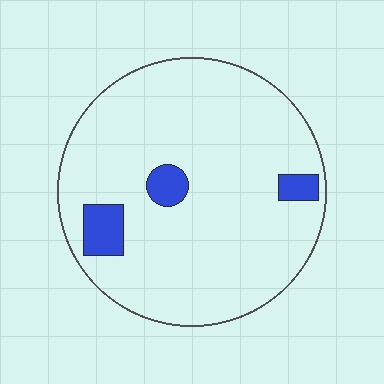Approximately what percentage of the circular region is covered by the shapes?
Approximately 10%.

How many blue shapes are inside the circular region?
3.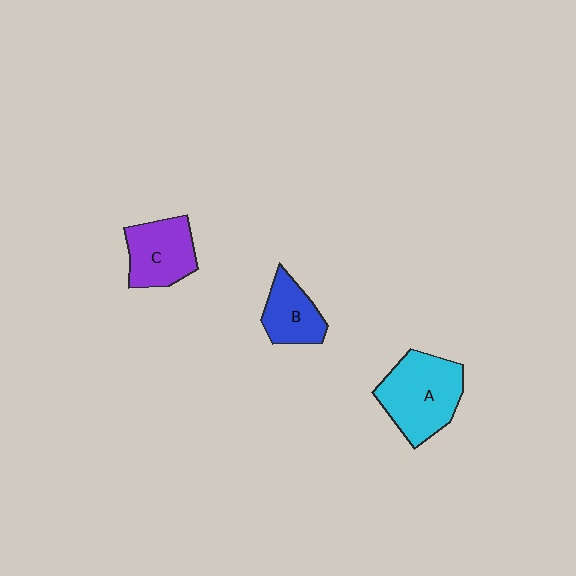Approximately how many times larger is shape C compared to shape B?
Approximately 1.3 times.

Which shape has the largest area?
Shape A (cyan).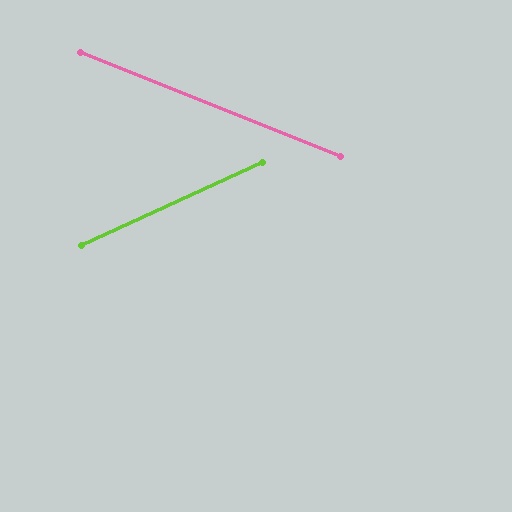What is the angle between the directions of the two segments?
Approximately 46 degrees.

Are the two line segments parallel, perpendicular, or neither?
Neither parallel nor perpendicular — they differ by about 46°.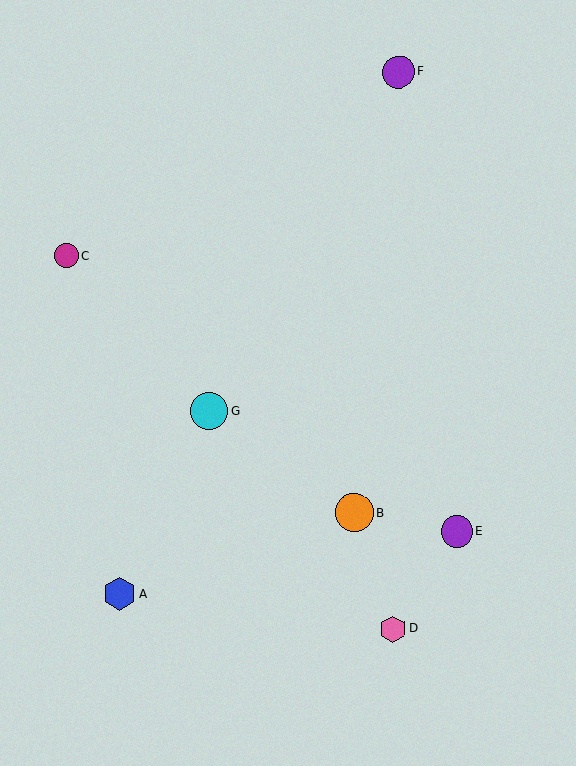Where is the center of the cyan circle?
The center of the cyan circle is at (209, 411).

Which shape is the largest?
The orange circle (labeled B) is the largest.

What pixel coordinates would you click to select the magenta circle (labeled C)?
Click at (67, 256) to select the magenta circle C.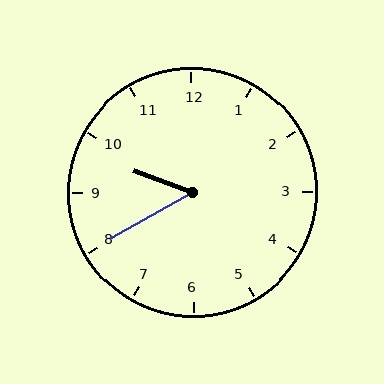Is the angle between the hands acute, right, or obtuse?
It is acute.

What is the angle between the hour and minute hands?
Approximately 50 degrees.